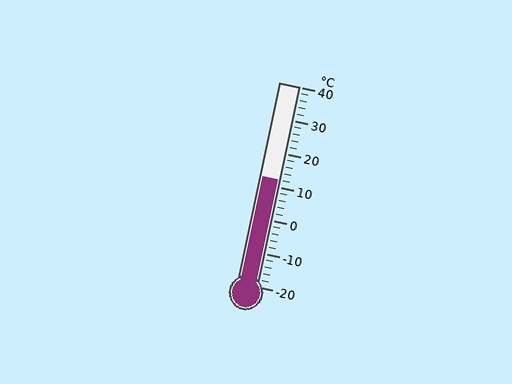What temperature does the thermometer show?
The thermometer shows approximately 12°C.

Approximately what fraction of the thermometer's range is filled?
The thermometer is filled to approximately 55% of its range.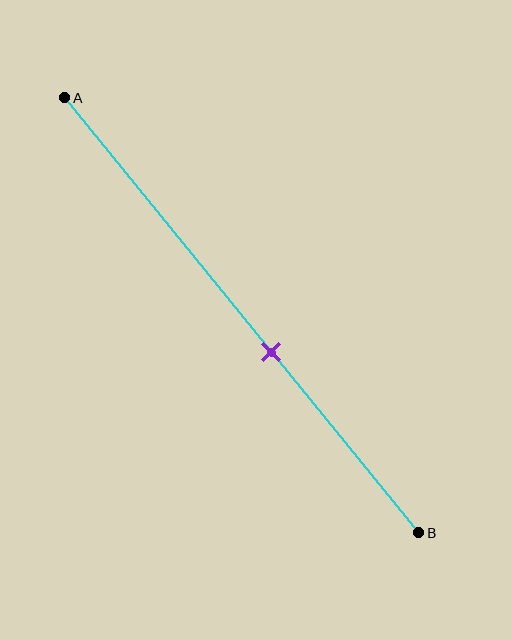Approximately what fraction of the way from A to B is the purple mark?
The purple mark is approximately 60% of the way from A to B.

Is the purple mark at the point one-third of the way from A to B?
No, the mark is at about 60% from A, not at the 33% one-third point.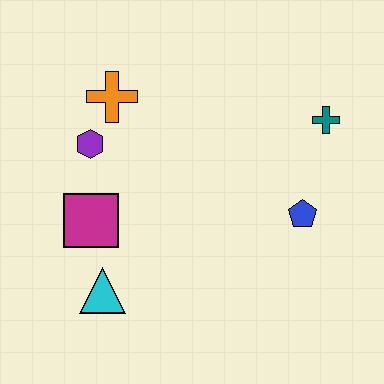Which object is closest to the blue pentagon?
The teal cross is closest to the blue pentagon.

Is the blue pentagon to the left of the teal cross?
Yes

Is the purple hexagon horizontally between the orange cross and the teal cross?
No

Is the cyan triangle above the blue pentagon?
No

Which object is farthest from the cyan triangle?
The teal cross is farthest from the cyan triangle.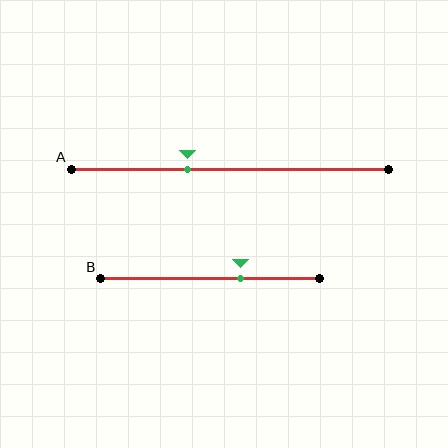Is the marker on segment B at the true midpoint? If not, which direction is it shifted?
No, the marker on segment B is shifted to the right by about 14% of the segment length.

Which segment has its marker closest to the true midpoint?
Segment A has its marker closest to the true midpoint.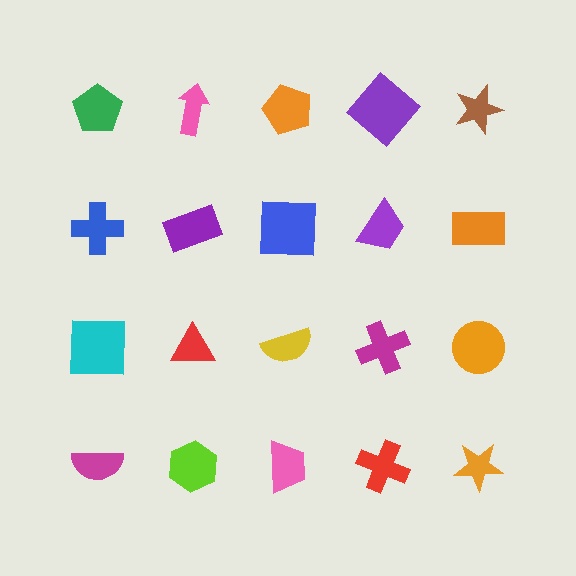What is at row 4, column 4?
A red cross.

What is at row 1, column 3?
An orange pentagon.